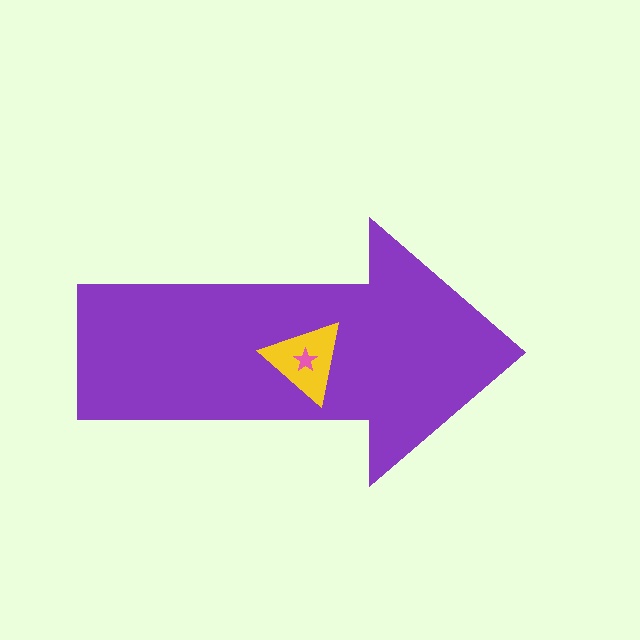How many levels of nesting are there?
3.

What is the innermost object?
The pink star.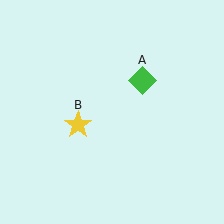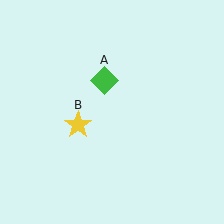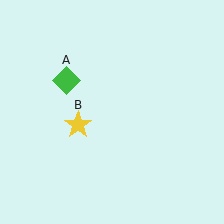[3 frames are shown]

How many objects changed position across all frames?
1 object changed position: green diamond (object A).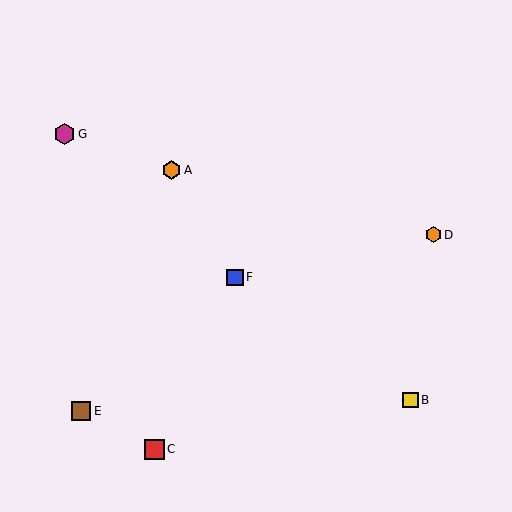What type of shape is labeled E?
Shape E is a brown square.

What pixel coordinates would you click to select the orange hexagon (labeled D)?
Click at (434, 235) to select the orange hexagon D.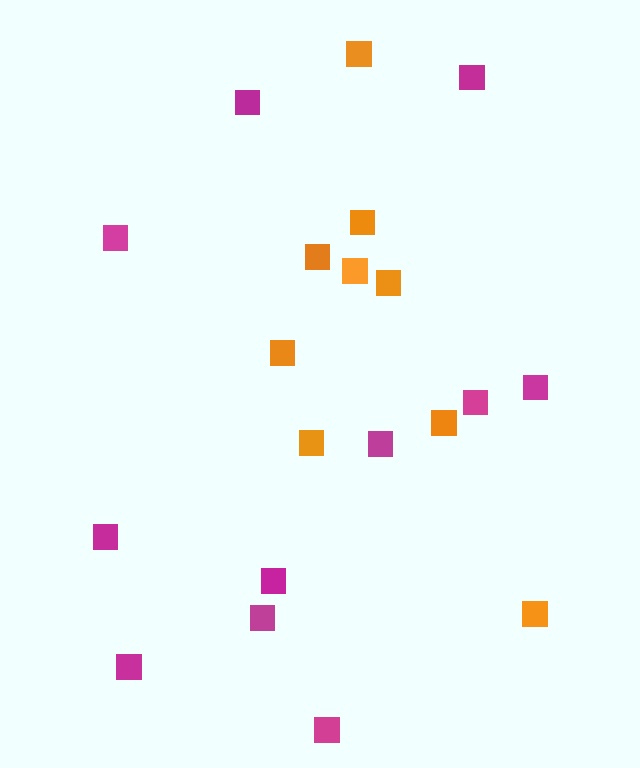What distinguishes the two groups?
There are 2 groups: one group of orange squares (9) and one group of magenta squares (11).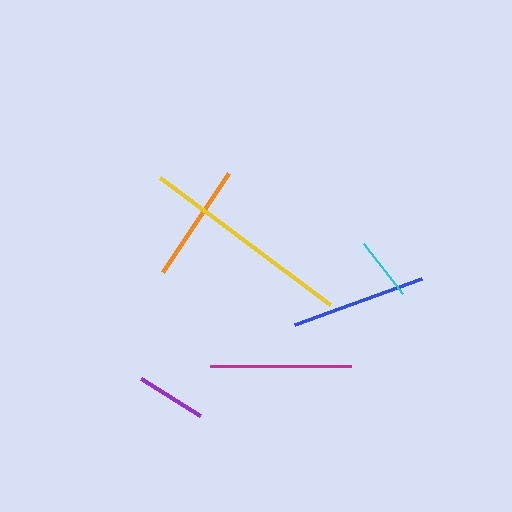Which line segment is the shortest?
The cyan line is the shortest at approximately 64 pixels.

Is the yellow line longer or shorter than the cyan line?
The yellow line is longer than the cyan line.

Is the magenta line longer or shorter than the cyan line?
The magenta line is longer than the cyan line.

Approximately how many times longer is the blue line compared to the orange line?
The blue line is approximately 1.1 times the length of the orange line.